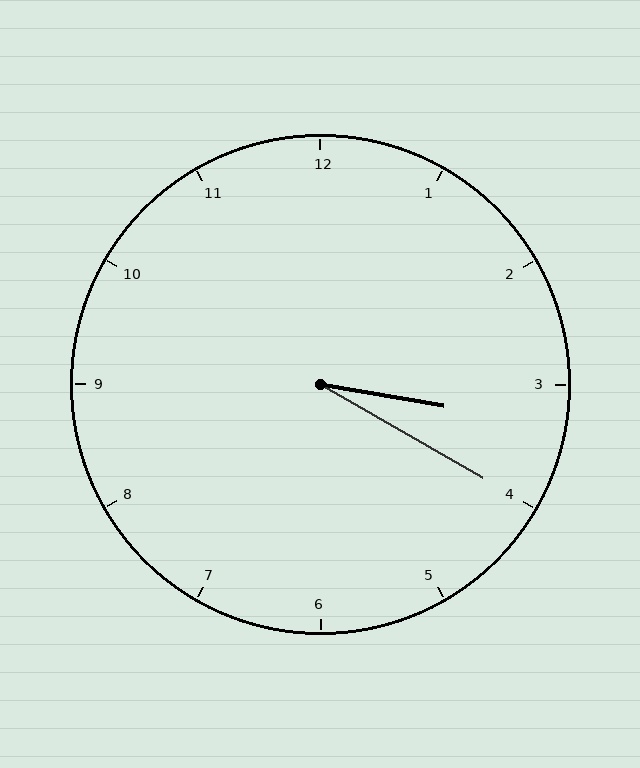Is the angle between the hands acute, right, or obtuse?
It is acute.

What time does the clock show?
3:20.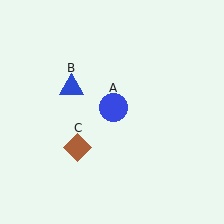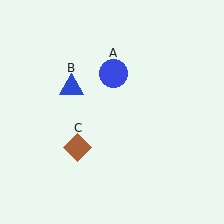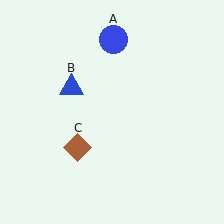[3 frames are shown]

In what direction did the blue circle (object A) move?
The blue circle (object A) moved up.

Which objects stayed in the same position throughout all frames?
Blue triangle (object B) and brown diamond (object C) remained stationary.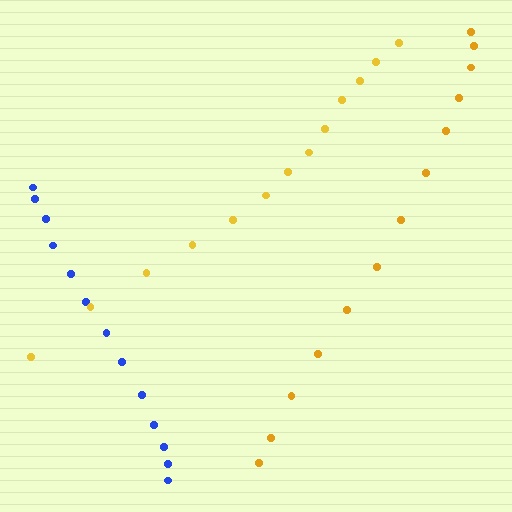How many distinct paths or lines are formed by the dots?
There are 3 distinct paths.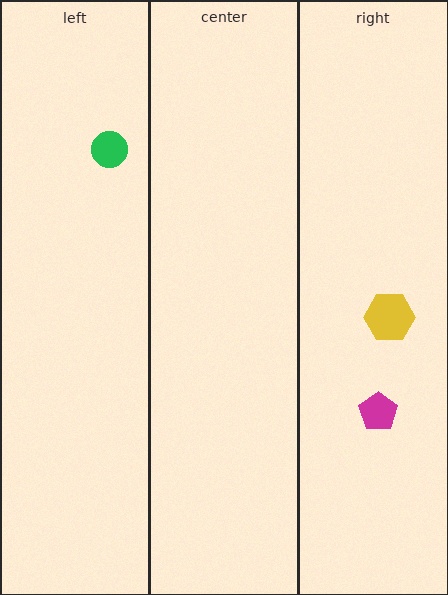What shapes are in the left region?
The green circle.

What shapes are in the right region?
The yellow hexagon, the magenta pentagon.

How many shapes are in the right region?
2.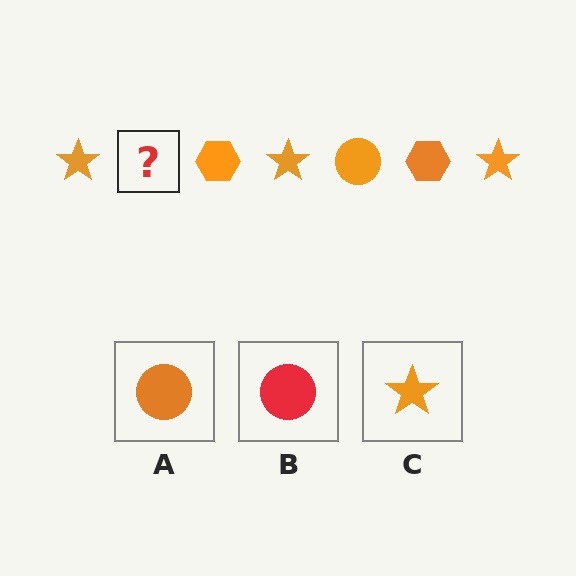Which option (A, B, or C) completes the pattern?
A.